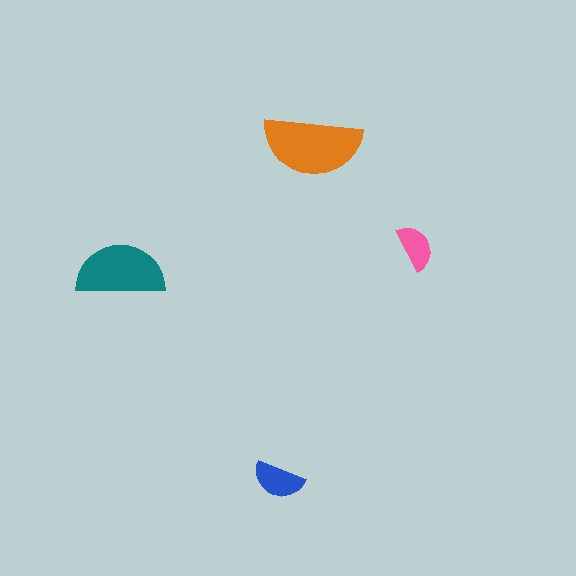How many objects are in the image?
There are 4 objects in the image.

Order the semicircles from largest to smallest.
the orange one, the teal one, the blue one, the pink one.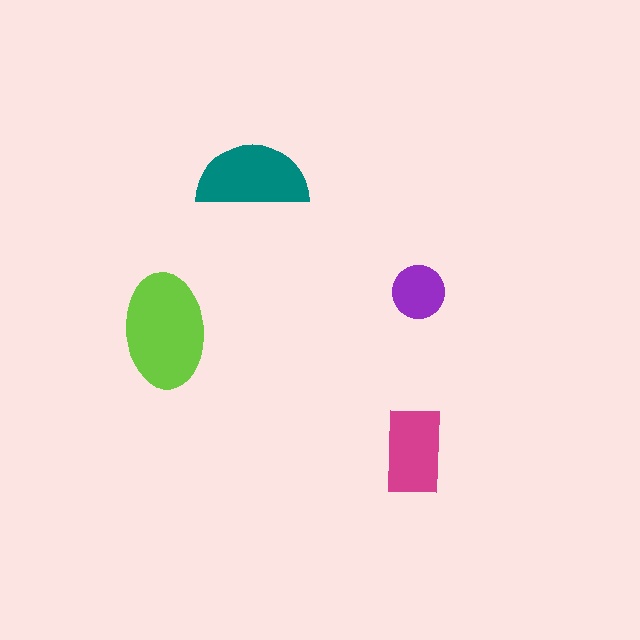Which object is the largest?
The lime ellipse.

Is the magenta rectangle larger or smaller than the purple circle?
Larger.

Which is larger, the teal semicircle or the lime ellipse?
The lime ellipse.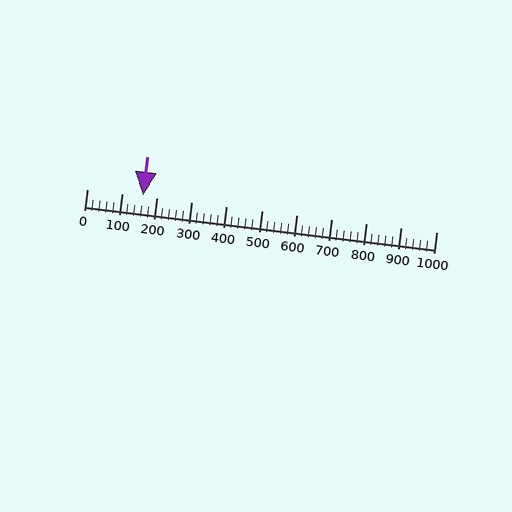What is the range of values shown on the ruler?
The ruler shows values from 0 to 1000.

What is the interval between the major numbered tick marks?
The major tick marks are spaced 100 units apart.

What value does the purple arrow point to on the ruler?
The purple arrow points to approximately 160.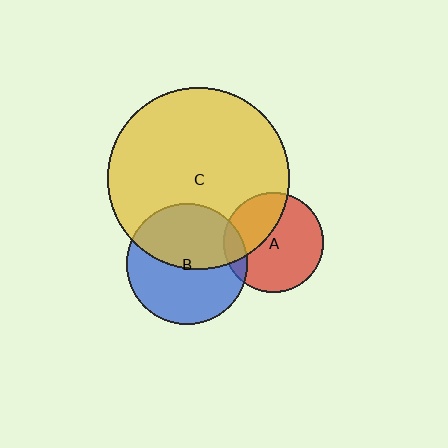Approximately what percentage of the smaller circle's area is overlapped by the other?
Approximately 50%.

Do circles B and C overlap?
Yes.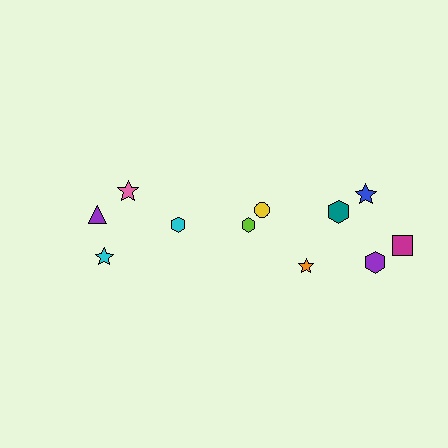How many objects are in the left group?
There are 4 objects.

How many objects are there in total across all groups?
There are 11 objects.